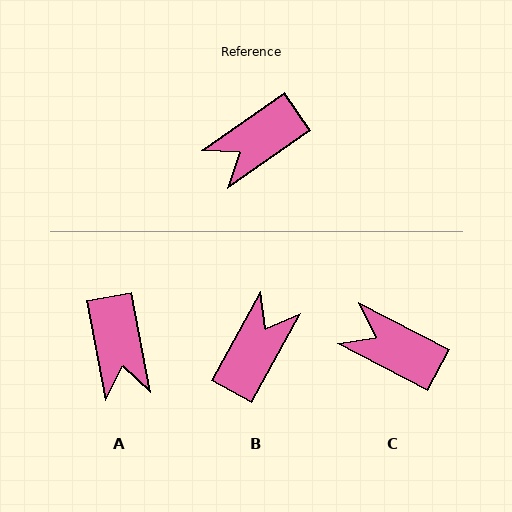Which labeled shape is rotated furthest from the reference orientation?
B, about 153 degrees away.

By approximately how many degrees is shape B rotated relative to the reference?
Approximately 153 degrees clockwise.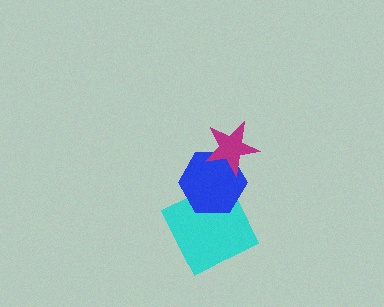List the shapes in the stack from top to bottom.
From top to bottom: the magenta star, the blue hexagon, the cyan square.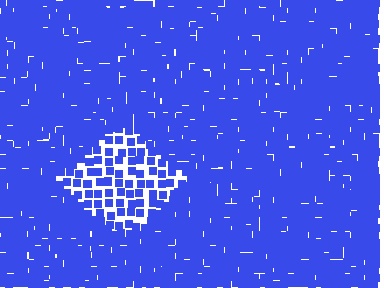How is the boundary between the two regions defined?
The boundary is defined by a change in element density (approximately 2.2x ratio). All elements are the same color, size, and shape.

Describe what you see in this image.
The image contains small blue elements arranged at two different densities. A diamond-shaped region is visible where the elements are less densely packed than the surrounding area.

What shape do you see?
I see a diamond.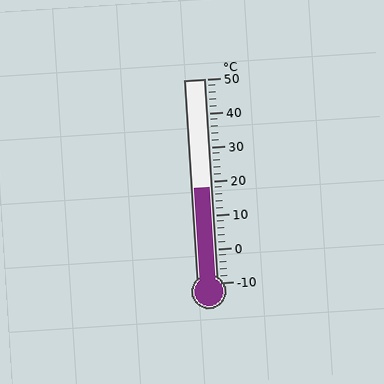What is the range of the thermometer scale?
The thermometer scale ranges from -10°C to 50°C.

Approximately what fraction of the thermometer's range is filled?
The thermometer is filled to approximately 45% of its range.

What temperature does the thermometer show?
The thermometer shows approximately 18°C.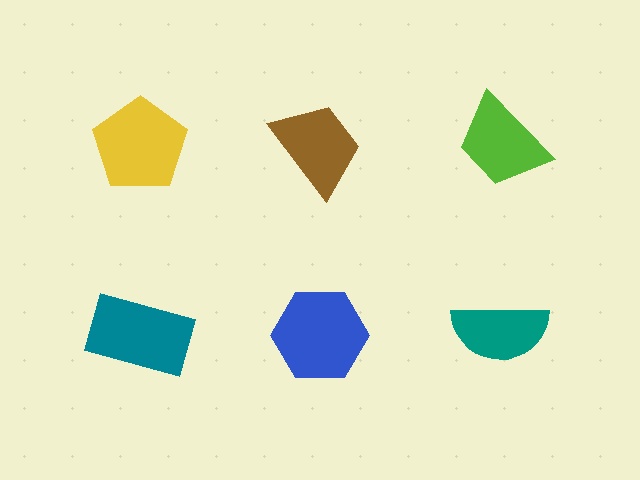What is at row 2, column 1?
A teal rectangle.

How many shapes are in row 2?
3 shapes.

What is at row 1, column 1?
A yellow pentagon.